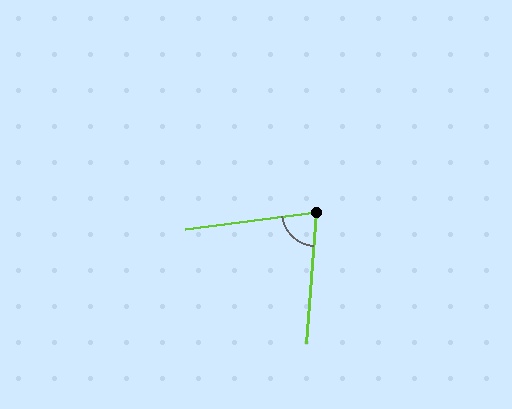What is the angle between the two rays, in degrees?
Approximately 79 degrees.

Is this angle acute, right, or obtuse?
It is acute.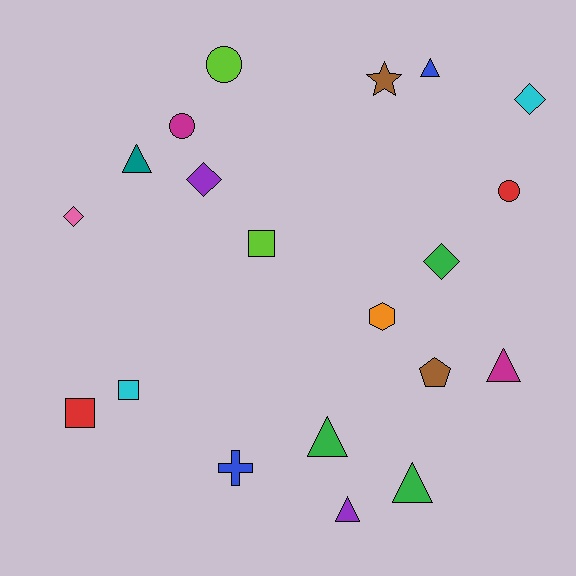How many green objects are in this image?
There are 3 green objects.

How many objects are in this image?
There are 20 objects.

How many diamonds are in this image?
There are 4 diamonds.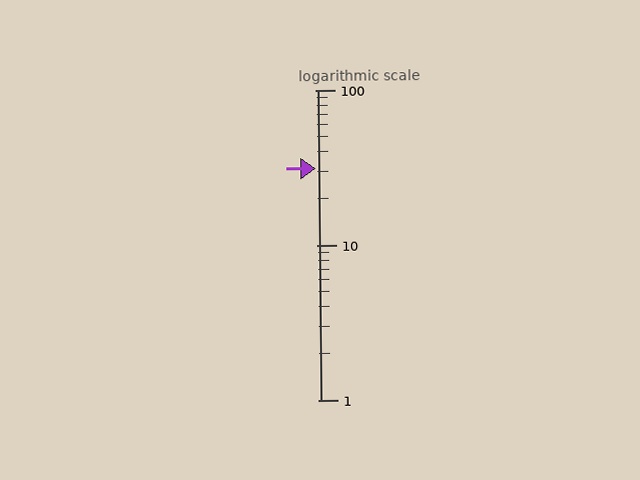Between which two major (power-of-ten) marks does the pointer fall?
The pointer is between 10 and 100.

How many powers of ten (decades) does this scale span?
The scale spans 2 decades, from 1 to 100.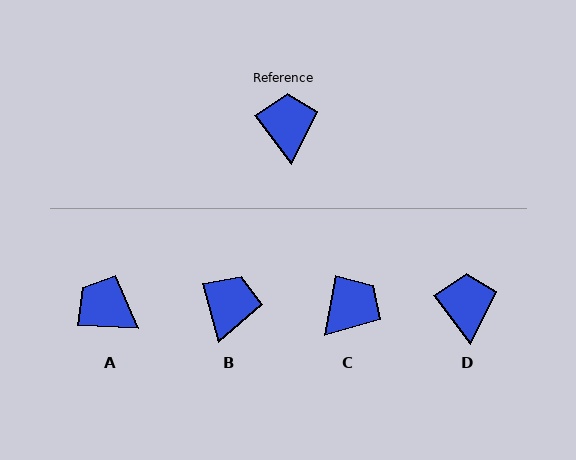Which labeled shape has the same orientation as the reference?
D.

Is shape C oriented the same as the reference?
No, it is off by about 48 degrees.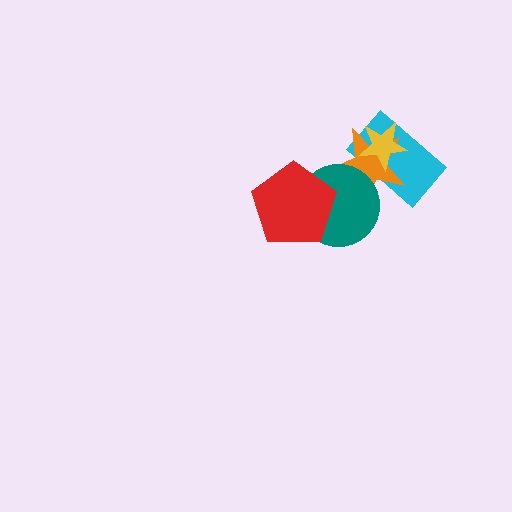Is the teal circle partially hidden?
Yes, it is partially covered by another shape.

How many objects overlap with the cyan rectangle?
3 objects overlap with the cyan rectangle.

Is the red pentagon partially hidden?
No, no other shape covers it.